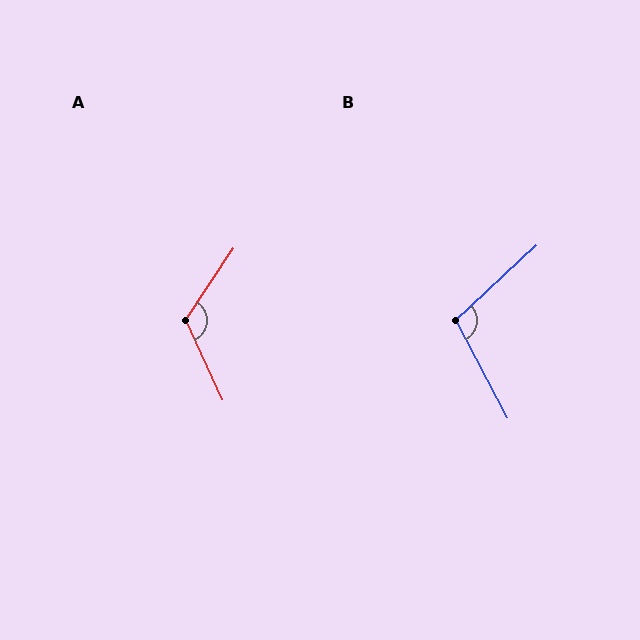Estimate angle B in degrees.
Approximately 105 degrees.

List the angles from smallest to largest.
B (105°), A (121°).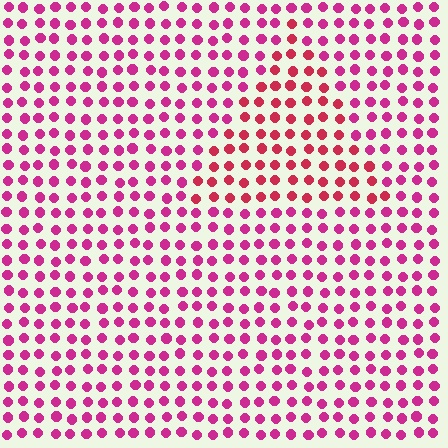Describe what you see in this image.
The image is filled with small magenta elements in a uniform arrangement. A triangle-shaped region is visible where the elements are tinted to a slightly different hue, forming a subtle color boundary.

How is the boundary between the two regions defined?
The boundary is defined purely by a slight shift in hue (about 25 degrees). Spacing, size, and orientation are identical on both sides.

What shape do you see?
I see a triangle.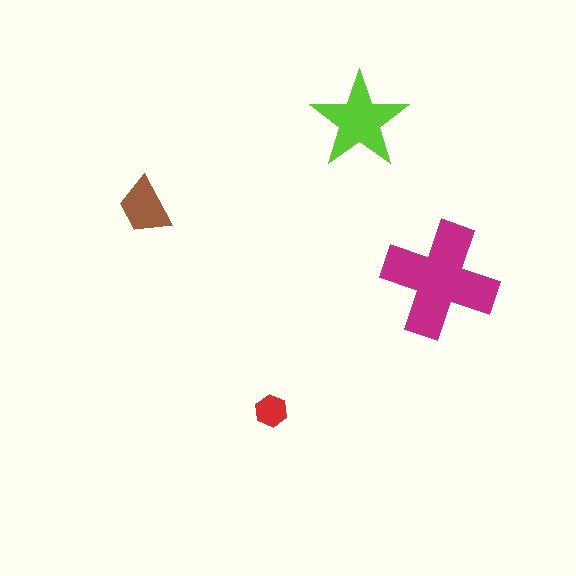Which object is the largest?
The magenta cross.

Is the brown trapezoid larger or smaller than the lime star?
Smaller.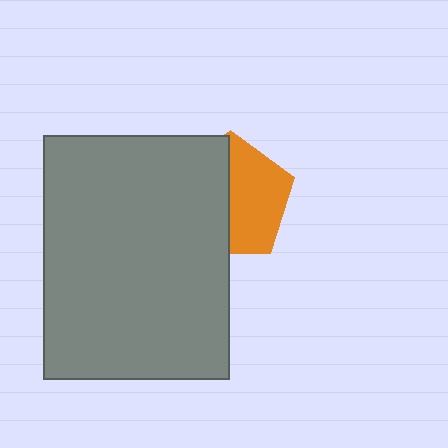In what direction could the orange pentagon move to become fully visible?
The orange pentagon could move right. That would shift it out from behind the gray rectangle entirely.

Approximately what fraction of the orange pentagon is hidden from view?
Roughly 49% of the orange pentagon is hidden behind the gray rectangle.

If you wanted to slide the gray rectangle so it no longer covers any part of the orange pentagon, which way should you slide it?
Slide it left — that is the most direct way to separate the two shapes.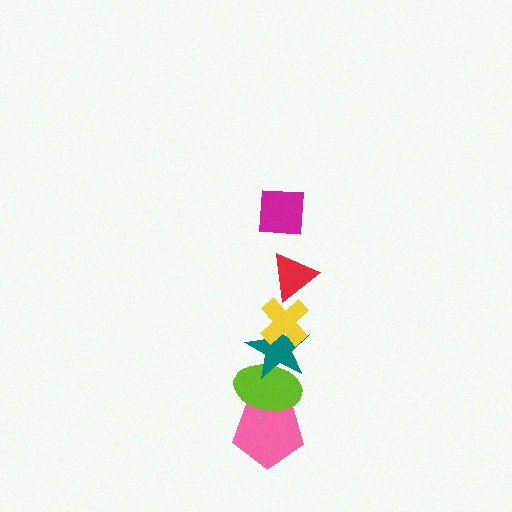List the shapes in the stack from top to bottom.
From top to bottom: the magenta square, the red triangle, the yellow cross, the teal star, the lime ellipse, the pink pentagon.